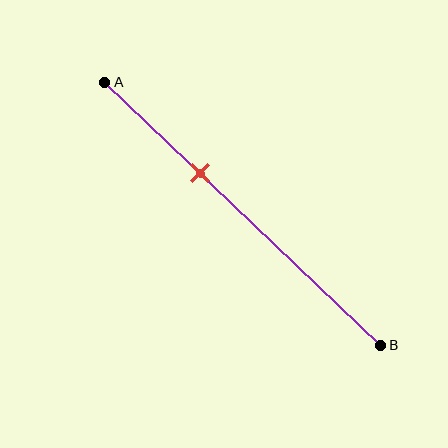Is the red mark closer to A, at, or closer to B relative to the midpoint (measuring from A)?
The red mark is closer to point A than the midpoint of segment AB.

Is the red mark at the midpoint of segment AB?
No, the mark is at about 35% from A, not at the 50% midpoint.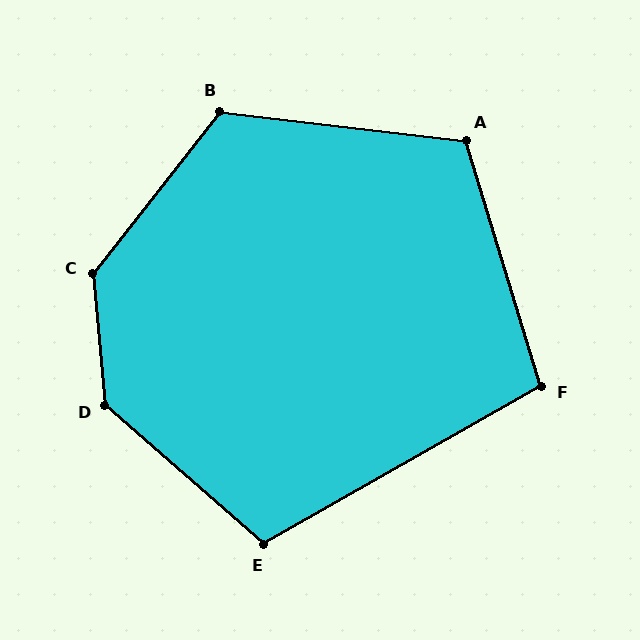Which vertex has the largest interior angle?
C, at approximately 137 degrees.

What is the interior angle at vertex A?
Approximately 114 degrees (obtuse).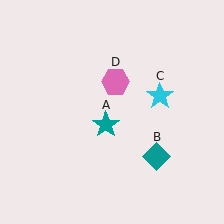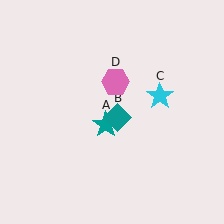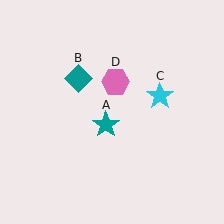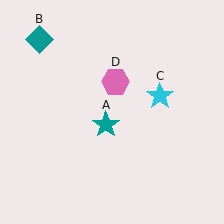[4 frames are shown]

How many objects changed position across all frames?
1 object changed position: teal diamond (object B).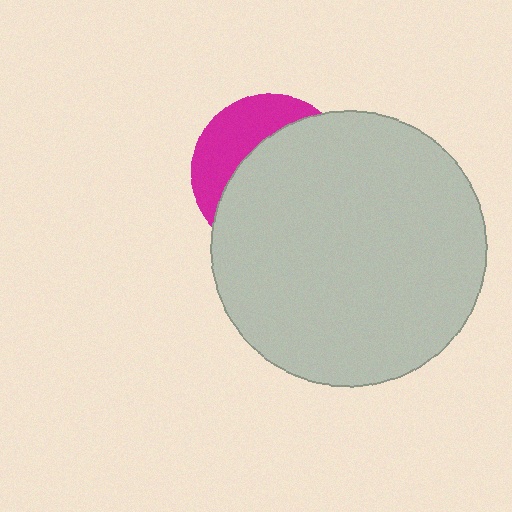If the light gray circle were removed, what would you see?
You would see the complete magenta circle.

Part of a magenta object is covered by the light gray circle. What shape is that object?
It is a circle.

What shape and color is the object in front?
The object in front is a light gray circle.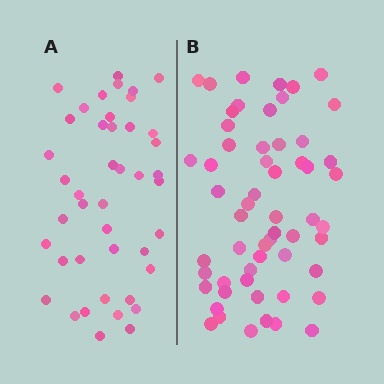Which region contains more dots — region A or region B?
Region B (the right region) has more dots.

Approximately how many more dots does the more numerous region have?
Region B has approximately 15 more dots than region A.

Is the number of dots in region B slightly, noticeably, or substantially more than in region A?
Region B has noticeably more, but not dramatically so. The ratio is roughly 1.3 to 1.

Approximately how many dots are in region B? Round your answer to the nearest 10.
About 60 dots. (The exact count is 57, which rounds to 60.)